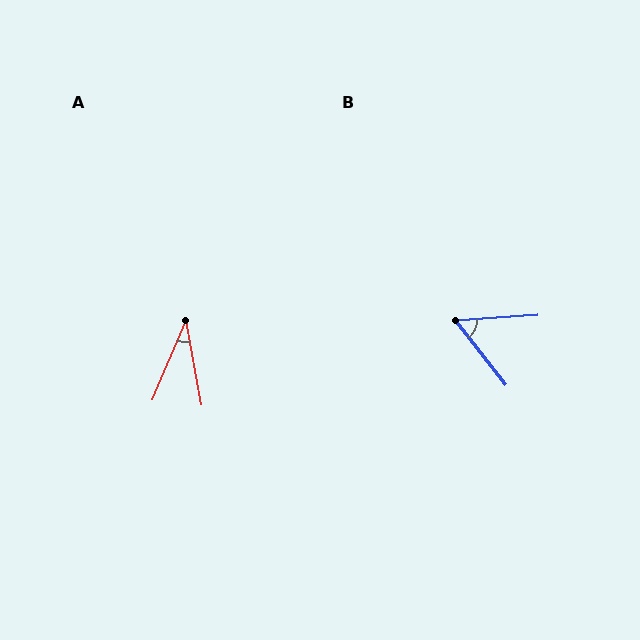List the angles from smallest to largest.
A (33°), B (56°).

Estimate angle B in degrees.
Approximately 56 degrees.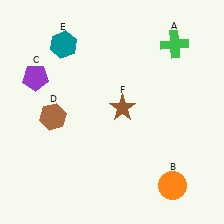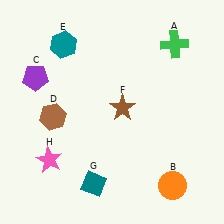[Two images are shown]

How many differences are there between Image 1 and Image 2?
There are 2 differences between the two images.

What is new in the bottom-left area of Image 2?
A pink star (H) was added in the bottom-left area of Image 2.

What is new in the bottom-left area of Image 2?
A teal diamond (G) was added in the bottom-left area of Image 2.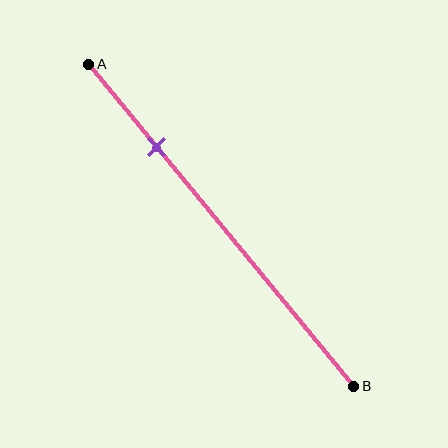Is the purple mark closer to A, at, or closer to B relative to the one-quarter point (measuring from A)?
The purple mark is approximately at the one-quarter point of segment AB.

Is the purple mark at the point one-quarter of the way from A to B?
Yes, the mark is approximately at the one-quarter point.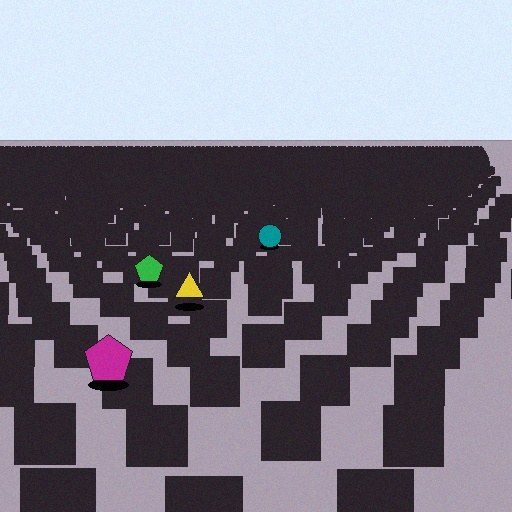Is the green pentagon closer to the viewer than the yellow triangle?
No. The yellow triangle is closer — you can tell from the texture gradient: the ground texture is coarser near it.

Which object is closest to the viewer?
The magenta pentagon is closest. The texture marks near it are larger and more spread out.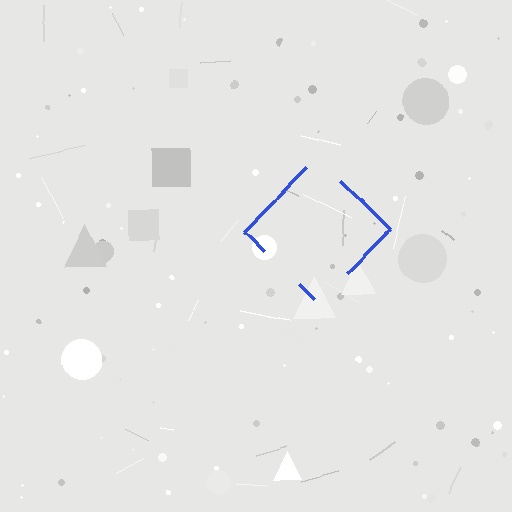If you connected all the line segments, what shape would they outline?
They would outline a diamond.